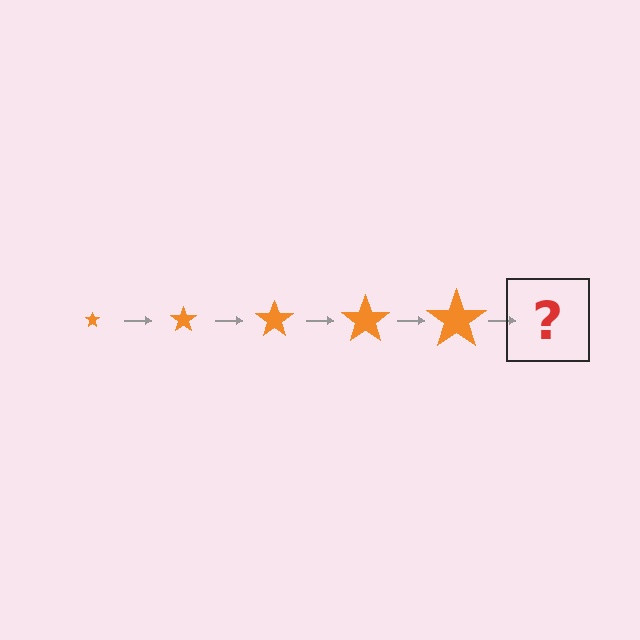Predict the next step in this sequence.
The next step is an orange star, larger than the previous one.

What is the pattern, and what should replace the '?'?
The pattern is that the star gets progressively larger each step. The '?' should be an orange star, larger than the previous one.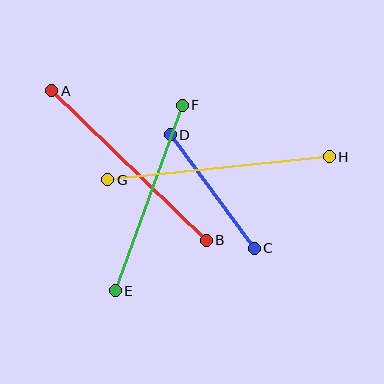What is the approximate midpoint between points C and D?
The midpoint is at approximately (212, 192) pixels.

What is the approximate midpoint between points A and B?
The midpoint is at approximately (129, 165) pixels.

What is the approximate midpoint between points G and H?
The midpoint is at approximately (218, 168) pixels.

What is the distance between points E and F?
The distance is approximately 197 pixels.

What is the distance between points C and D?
The distance is approximately 141 pixels.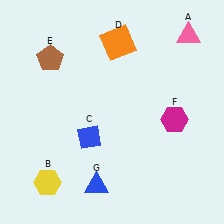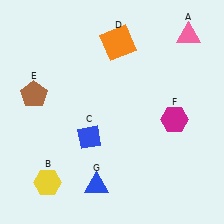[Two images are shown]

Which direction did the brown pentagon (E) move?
The brown pentagon (E) moved down.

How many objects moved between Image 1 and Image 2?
1 object moved between the two images.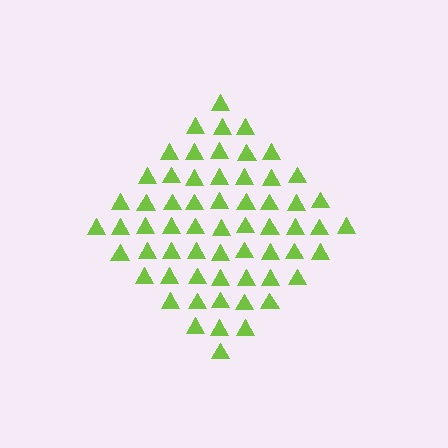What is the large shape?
The large shape is a diamond.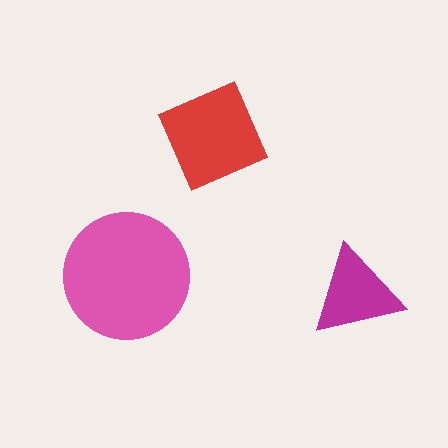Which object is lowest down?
The magenta triangle is bottommost.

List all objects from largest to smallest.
The pink circle, the red diamond, the magenta triangle.